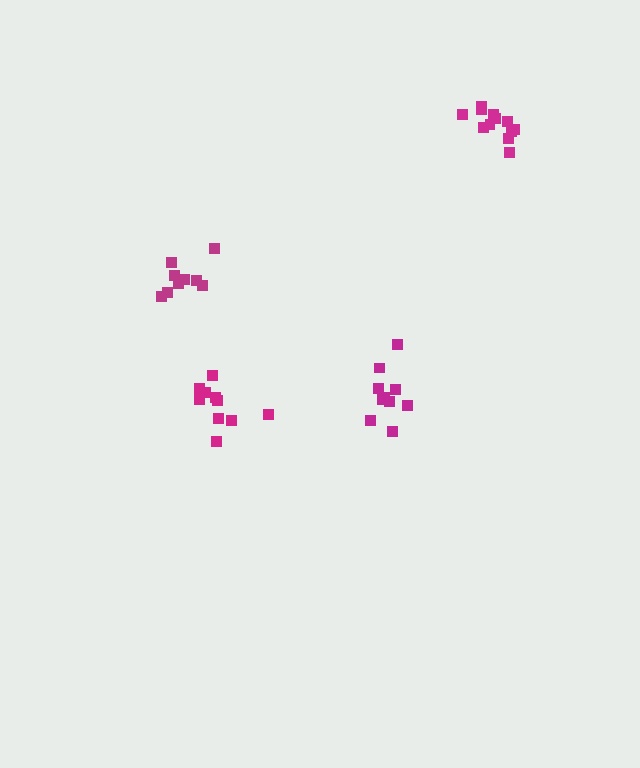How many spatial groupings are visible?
There are 4 spatial groupings.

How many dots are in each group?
Group 1: 10 dots, Group 2: 10 dots, Group 3: 12 dots, Group 4: 9 dots (41 total).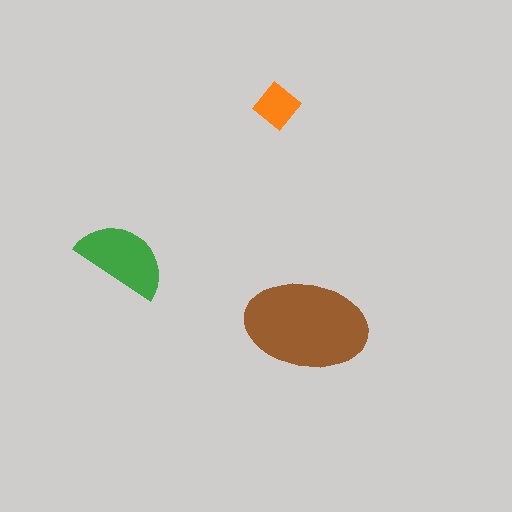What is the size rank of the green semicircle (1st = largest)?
2nd.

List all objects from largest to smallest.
The brown ellipse, the green semicircle, the orange diamond.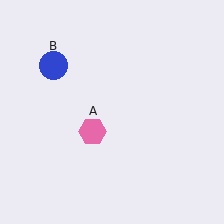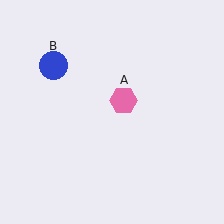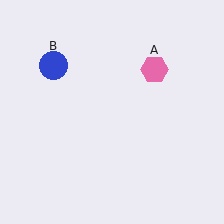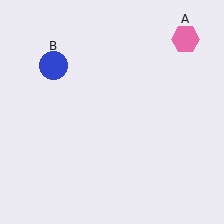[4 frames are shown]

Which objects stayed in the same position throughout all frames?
Blue circle (object B) remained stationary.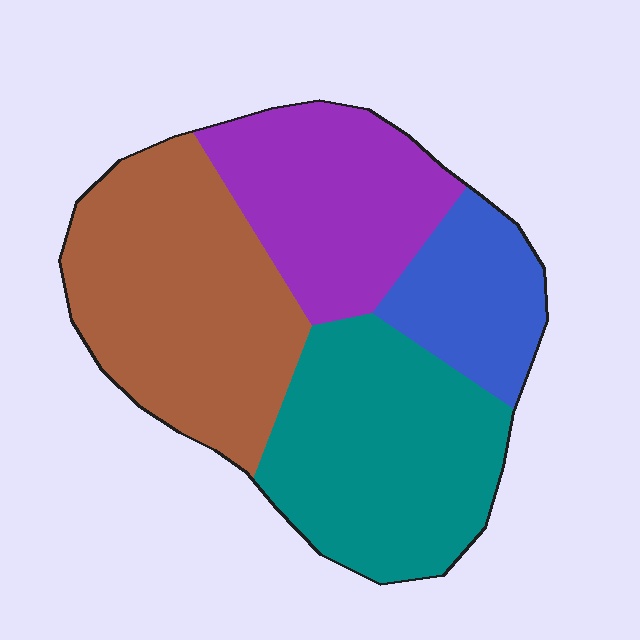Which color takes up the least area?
Blue, at roughly 15%.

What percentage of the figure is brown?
Brown takes up about one third (1/3) of the figure.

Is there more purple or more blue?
Purple.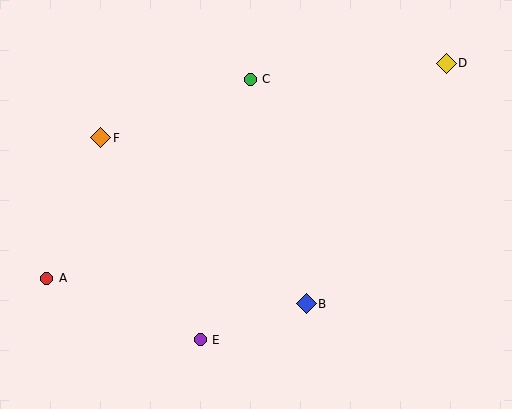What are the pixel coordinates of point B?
Point B is at (306, 304).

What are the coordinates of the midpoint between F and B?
The midpoint between F and B is at (203, 221).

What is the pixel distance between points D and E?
The distance between D and E is 370 pixels.